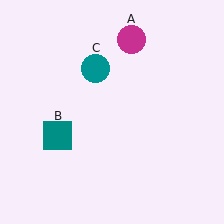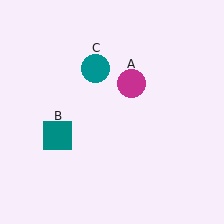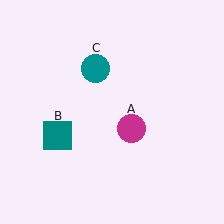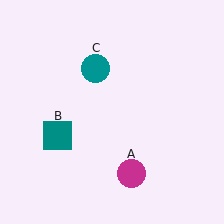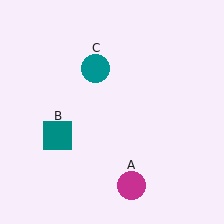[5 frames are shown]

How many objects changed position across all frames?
1 object changed position: magenta circle (object A).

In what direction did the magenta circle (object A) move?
The magenta circle (object A) moved down.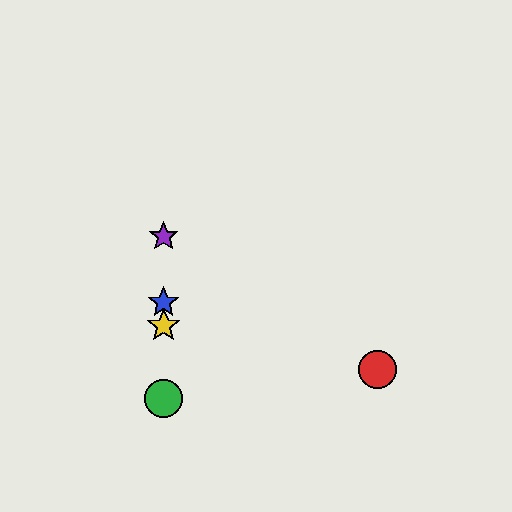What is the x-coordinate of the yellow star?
The yellow star is at x≈164.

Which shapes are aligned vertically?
The blue star, the green circle, the yellow star, the purple star are aligned vertically.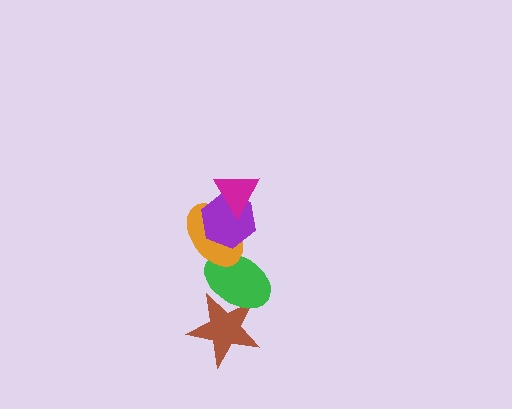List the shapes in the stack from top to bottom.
From top to bottom: the magenta triangle, the purple hexagon, the orange ellipse, the green ellipse, the brown star.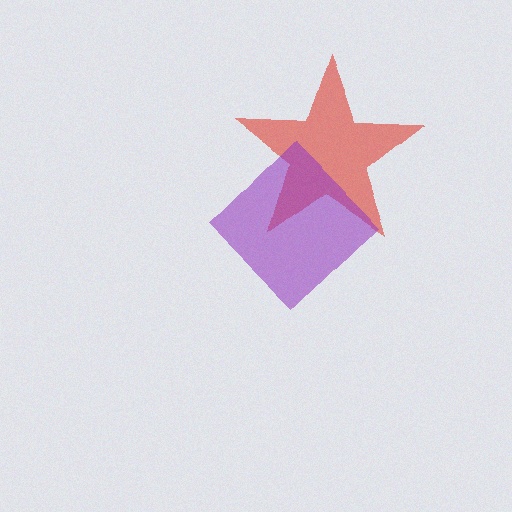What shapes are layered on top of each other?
The layered shapes are: a red star, a purple diamond.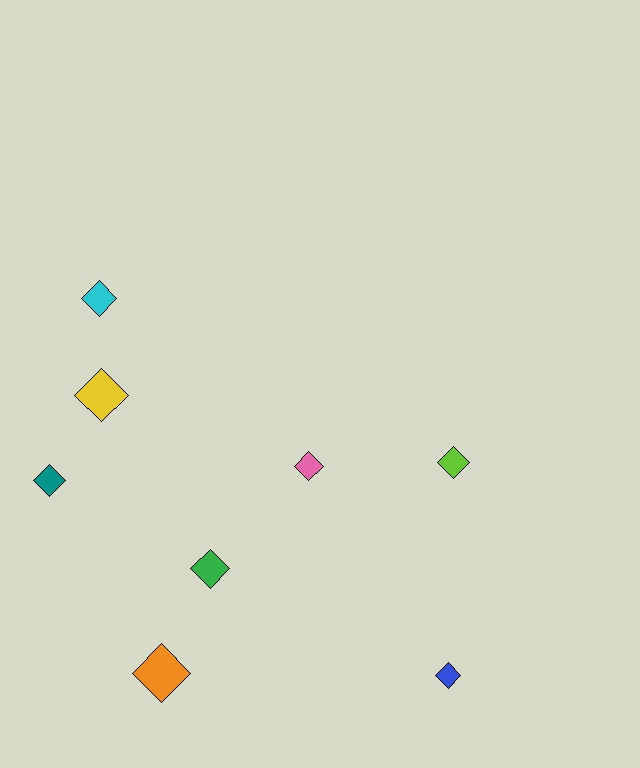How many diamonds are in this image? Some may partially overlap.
There are 8 diamonds.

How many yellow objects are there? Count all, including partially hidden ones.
There is 1 yellow object.